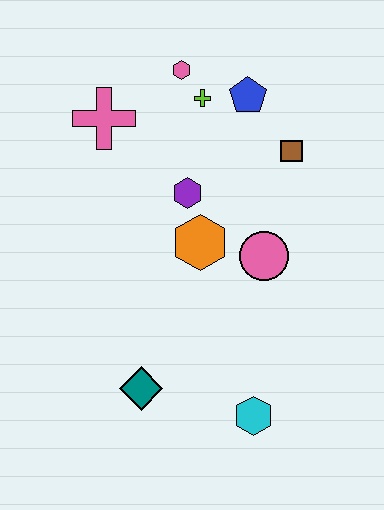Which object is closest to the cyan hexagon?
The teal diamond is closest to the cyan hexagon.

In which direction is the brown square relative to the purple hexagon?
The brown square is to the right of the purple hexagon.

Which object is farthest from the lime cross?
The cyan hexagon is farthest from the lime cross.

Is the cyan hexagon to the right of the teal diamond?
Yes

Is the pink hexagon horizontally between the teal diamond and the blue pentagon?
Yes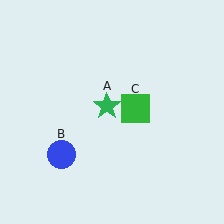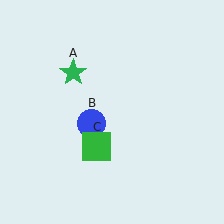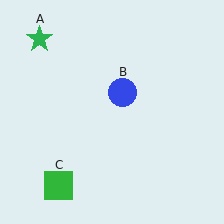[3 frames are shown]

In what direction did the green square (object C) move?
The green square (object C) moved down and to the left.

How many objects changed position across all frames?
3 objects changed position: green star (object A), blue circle (object B), green square (object C).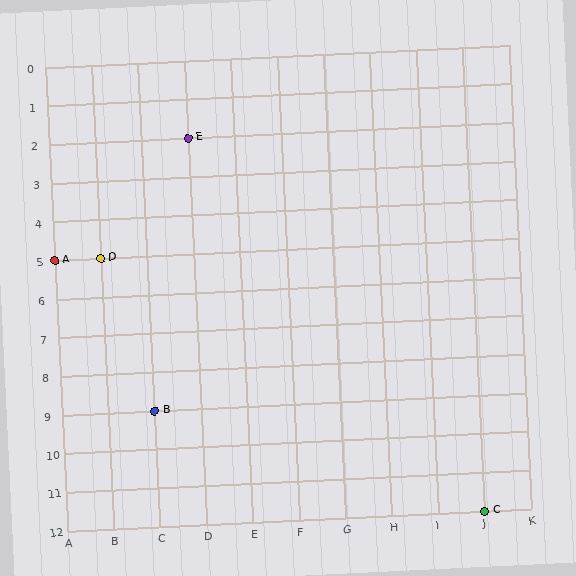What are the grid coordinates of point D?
Point D is at grid coordinates (B, 5).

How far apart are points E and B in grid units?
Points E and B are 1 column and 7 rows apart (about 7.1 grid units diagonally).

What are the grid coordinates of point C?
Point C is at grid coordinates (J, 12).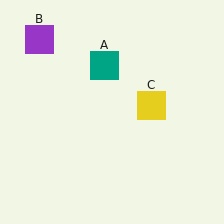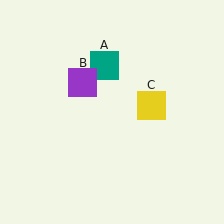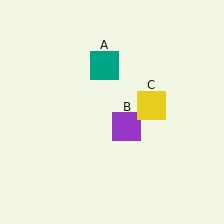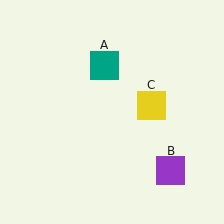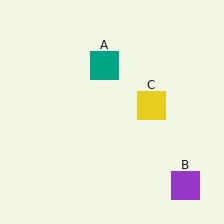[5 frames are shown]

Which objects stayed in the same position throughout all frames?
Teal square (object A) and yellow square (object C) remained stationary.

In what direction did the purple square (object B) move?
The purple square (object B) moved down and to the right.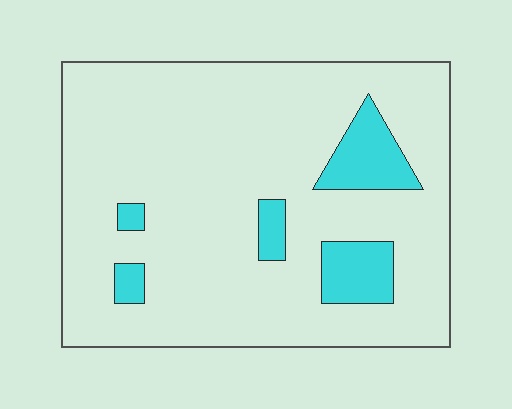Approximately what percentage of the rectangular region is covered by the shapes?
Approximately 10%.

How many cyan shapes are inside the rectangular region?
5.